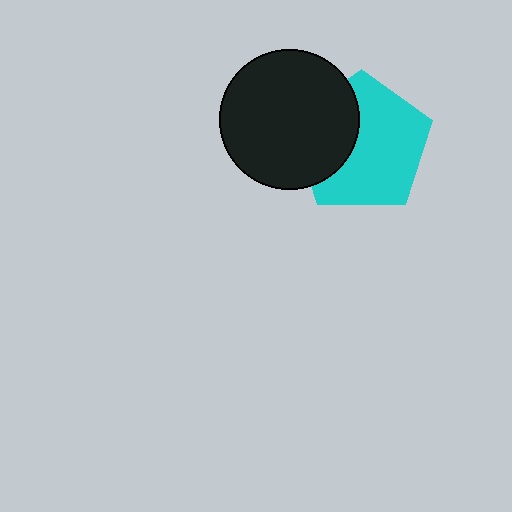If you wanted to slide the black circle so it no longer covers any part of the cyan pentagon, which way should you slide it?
Slide it left — that is the most direct way to separate the two shapes.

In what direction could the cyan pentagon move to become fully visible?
The cyan pentagon could move right. That would shift it out from behind the black circle entirely.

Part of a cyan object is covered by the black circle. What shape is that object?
It is a pentagon.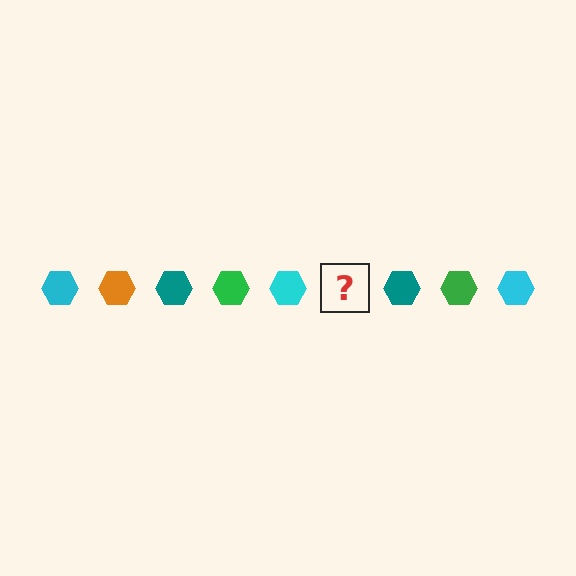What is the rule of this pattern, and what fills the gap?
The rule is that the pattern cycles through cyan, orange, teal, green hexagons. The gap should be filled with an orange hexagon.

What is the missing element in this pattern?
The missing element is an orange hexagon.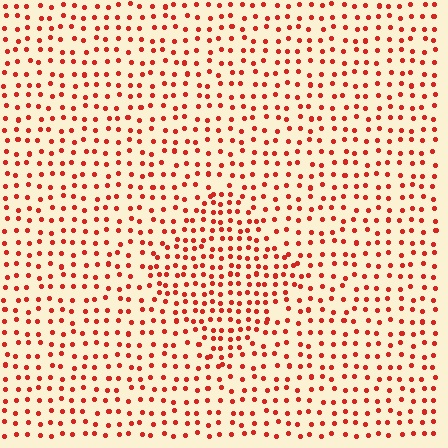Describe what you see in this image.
The image contains small red elements arranged at two different densities. A diamond-shaped region is visible where the elements are more densely packed than the surrounding area.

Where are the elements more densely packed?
The elements are more densely packed inside the diamond boundary.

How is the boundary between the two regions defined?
The boundary is defined by a change in element density (approximately 1.6x ratio). All elements are the same color, size, and shape.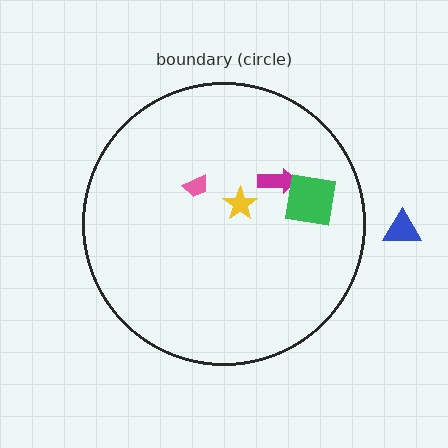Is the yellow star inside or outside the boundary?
Inside.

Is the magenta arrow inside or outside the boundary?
Inside.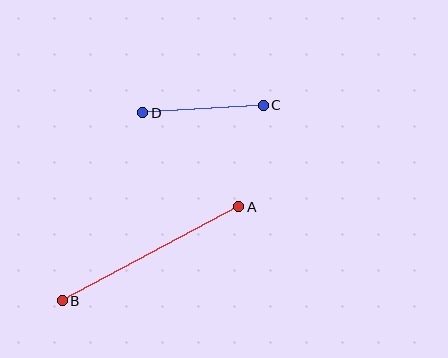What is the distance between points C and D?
The distance is approximately 121 pixels.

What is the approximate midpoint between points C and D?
The midpoint is at approximately (203, 109) pixels.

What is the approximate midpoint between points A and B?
The midpoint is at approximately (151, 254) pixels.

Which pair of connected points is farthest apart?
Points A and B are farthest apart.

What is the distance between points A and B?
The distance is approximately 200 pixels.